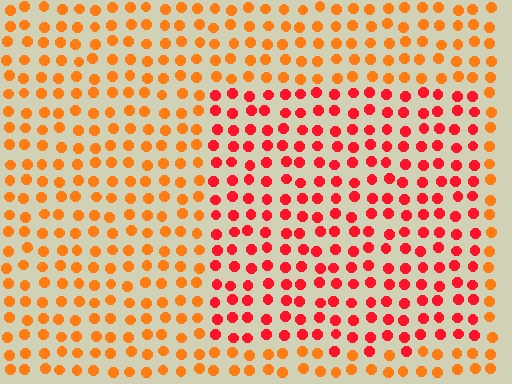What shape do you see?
I see a rectangle.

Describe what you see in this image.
The image is filled with small orange elements in a uniform arrangement. A rectangle-shaped region is visible where the elements are tinted to a slightly different hue, forming a subtle color boundary.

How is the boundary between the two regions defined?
The boundary is defined purely by a slight shift in hue (about 33 degrees). Spacing, size, and orientation are identical on both sides.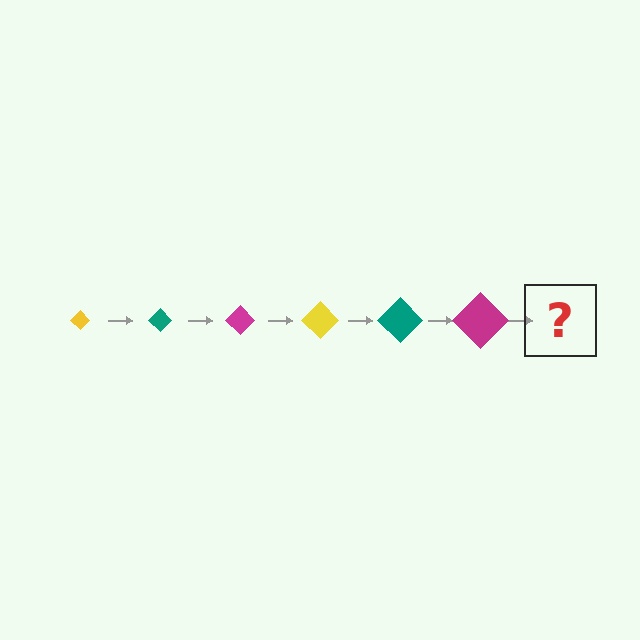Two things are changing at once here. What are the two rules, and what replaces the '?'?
The two rules are that the diamond grows larger each step and the color cycles through yellow, teal, and magenta. The '?' should be a yellow diamond, larger than the previous one.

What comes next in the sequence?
The next element should be a yellow diamond, larger than the previous one.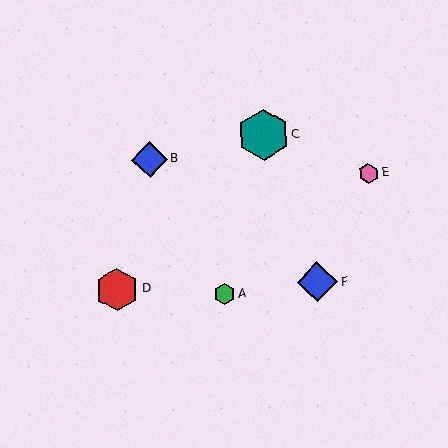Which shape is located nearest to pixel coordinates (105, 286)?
The red hexagon (labeled D) at (117, 290) is nearest to that location.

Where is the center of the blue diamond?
The center of the blue diamond is at (150, 160).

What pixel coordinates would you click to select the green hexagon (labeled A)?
Click at (225, 294) to select the green hexagon A.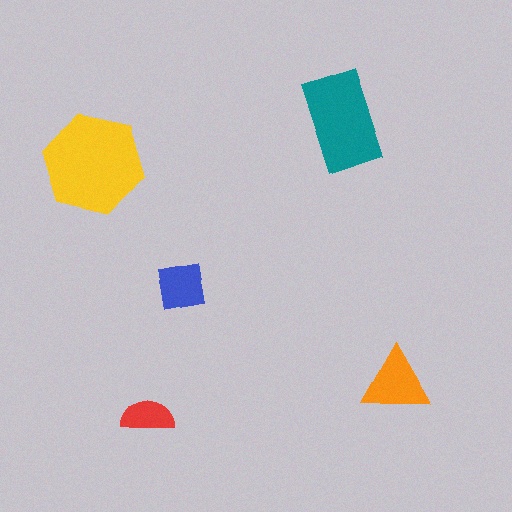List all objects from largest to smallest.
The yellow hexagon, the teal rectangle, the orange triangle, the blue square, the red semicircle.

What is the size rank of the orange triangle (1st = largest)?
3rd.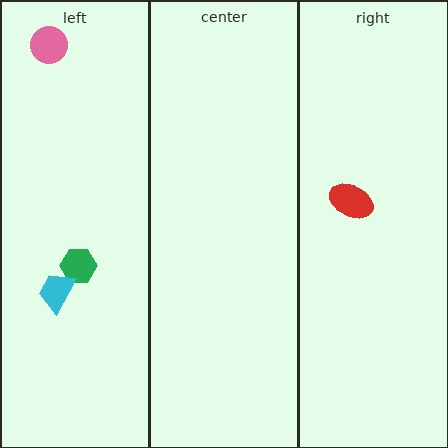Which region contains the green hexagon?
The left region.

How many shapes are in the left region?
3.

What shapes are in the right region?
The red ellipse.